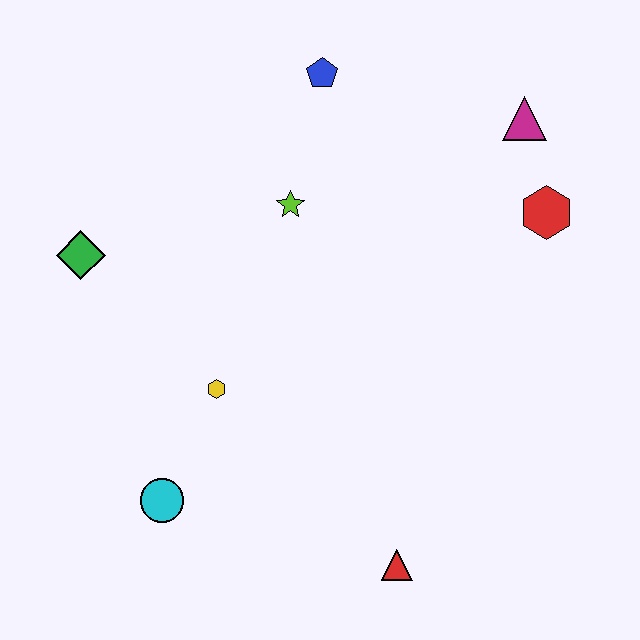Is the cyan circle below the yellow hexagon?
Yes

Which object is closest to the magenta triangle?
The red hexagon is closest to the magenta triangle.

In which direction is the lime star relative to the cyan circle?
The lime star is above the cyan circle.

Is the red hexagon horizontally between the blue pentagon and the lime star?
No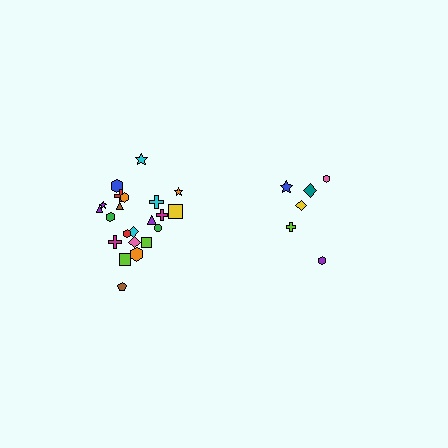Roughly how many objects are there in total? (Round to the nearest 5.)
Roughly 30 objects in total.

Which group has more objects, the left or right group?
The left group.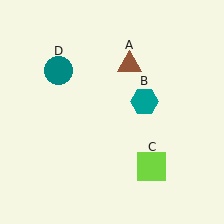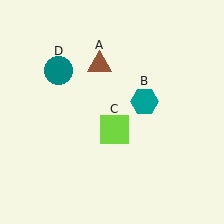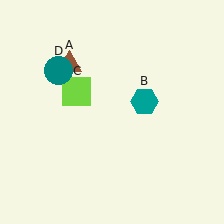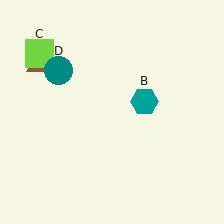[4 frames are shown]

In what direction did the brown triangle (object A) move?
The brown triangle (object A) moved left.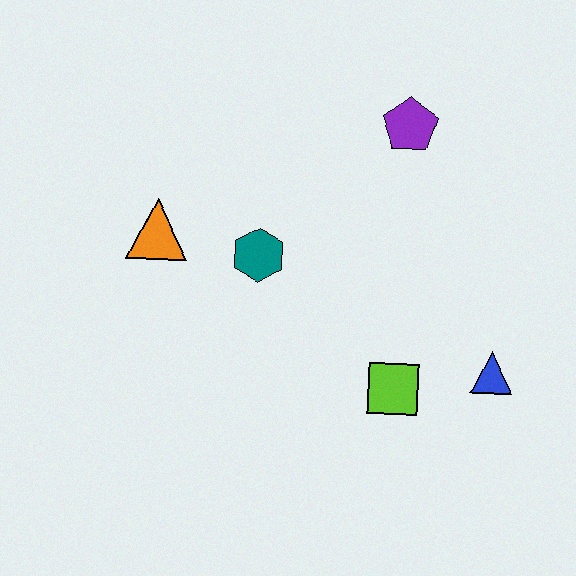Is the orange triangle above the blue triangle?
Yes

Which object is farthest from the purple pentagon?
The orange triangle is farthest from the purple pentagon.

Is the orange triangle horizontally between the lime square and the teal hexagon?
No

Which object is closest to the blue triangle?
The lime square is closest to the blue triangle.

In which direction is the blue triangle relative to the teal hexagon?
The blue triangle is to the right of the teal hexagon.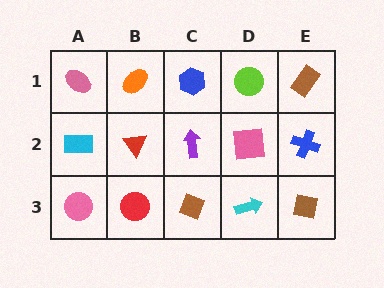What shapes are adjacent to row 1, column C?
A purple arrow (row 2, column C), an orange ellipse (row 1, column B), a lime circle (row 1, column D).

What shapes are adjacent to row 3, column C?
A purple arrow (row 2, column C), a red circle (row 3, column B), a cyan arrow (row 3, column D).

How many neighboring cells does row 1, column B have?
3.